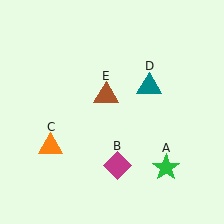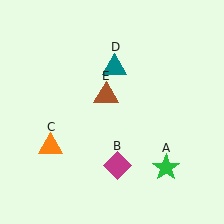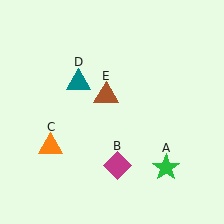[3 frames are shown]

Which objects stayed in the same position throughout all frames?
Green star (object A) and magenta diamond (object B) and orange triangle (object C) and brown triangle (object E) remained stationary.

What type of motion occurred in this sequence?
The teal triangle (object D) rotated counterclockwise around the center of the scene.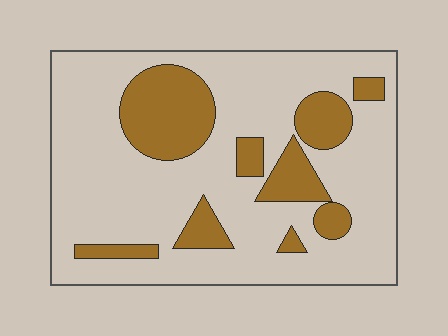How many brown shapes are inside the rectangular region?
9.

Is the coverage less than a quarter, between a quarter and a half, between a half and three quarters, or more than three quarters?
Less than a quarter.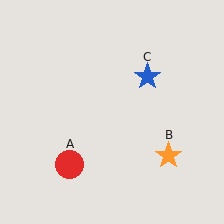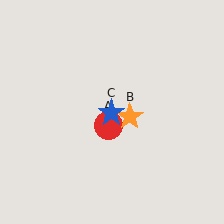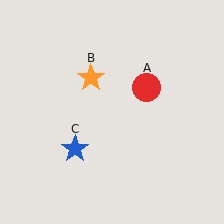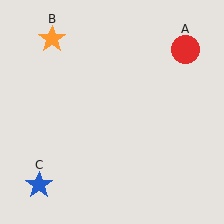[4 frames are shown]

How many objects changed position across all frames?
3 objects changed position: red circle (object A), orange star (object B), blue star (object C).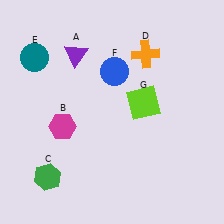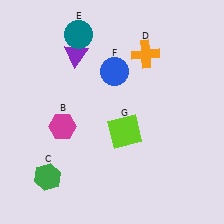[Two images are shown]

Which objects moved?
The objects that moved are: the teal circle (E), the lime square (G).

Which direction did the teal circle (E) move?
The teal circle (E) moved right.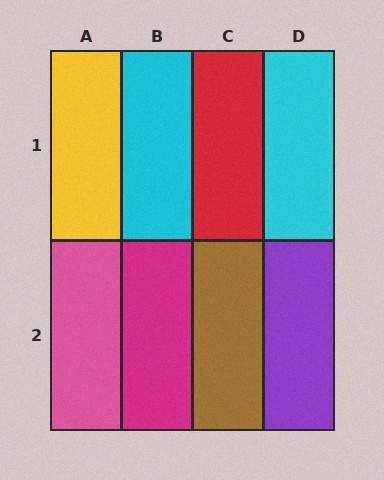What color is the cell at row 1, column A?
Yellow.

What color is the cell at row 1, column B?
Cyan.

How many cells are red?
1 cell is red.